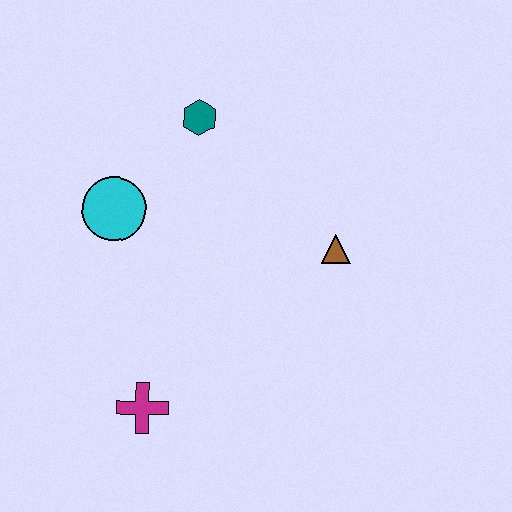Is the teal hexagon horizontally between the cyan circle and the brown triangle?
Yes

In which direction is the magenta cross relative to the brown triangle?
The magenta cross is to the left of the brown triangle.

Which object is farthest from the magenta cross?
The teal hexagon is farthest from the magenta cross.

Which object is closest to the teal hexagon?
The cyan circle is closest to the teal hexagon.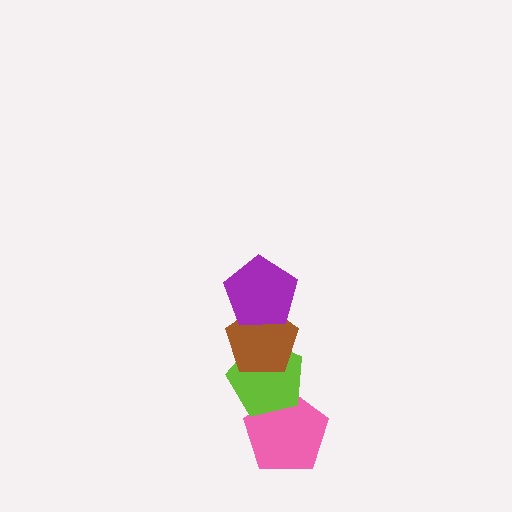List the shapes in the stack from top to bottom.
From top to bottom: the purple pentagon, the brown pentagon, the lime pentagon, the pink pentagon.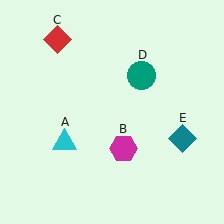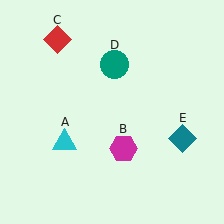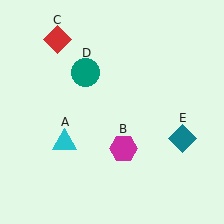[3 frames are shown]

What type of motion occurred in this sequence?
The teal circle (object D) rotated counterclockwise around the center of the scene.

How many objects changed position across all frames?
1 object changed position: teal circle (object D).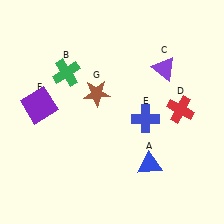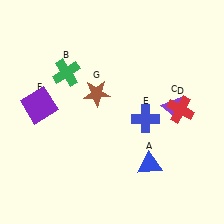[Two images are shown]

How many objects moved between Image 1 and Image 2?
1 object moved between the two images.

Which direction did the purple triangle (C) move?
The purple triangle (C) moved down.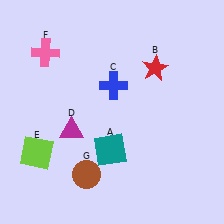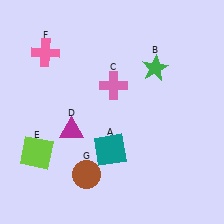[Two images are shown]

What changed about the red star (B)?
In Image 1, B is red. In Image 2, it changed to green.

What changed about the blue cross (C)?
In Image 1, C is blue. In Image 2, it changed to pink.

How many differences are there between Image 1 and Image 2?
There are 2 differences between the two images.